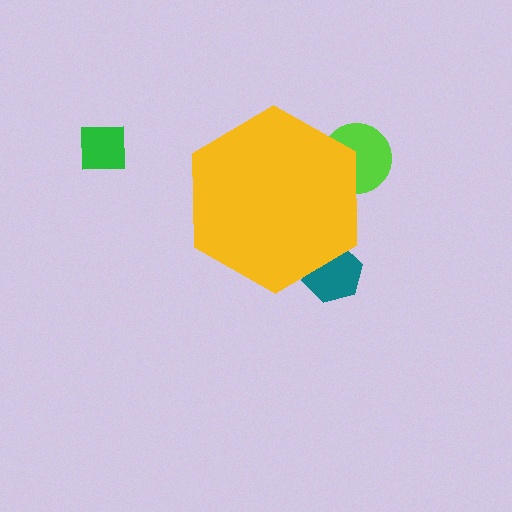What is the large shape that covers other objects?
A yellow hexagon.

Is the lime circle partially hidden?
Yes, the lime circle is partially hidden behind the yellow hexagon.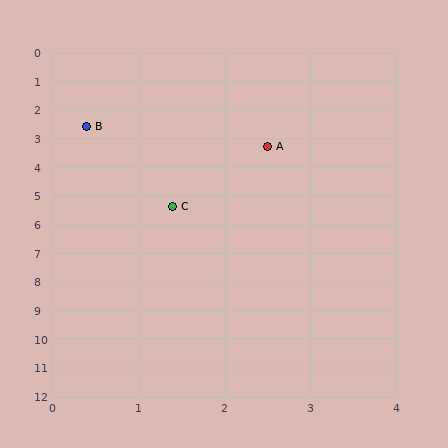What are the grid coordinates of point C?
Point C is at approximately (1.4, 5.4).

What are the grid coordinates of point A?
Point A is at approximately (2.5, 3.3).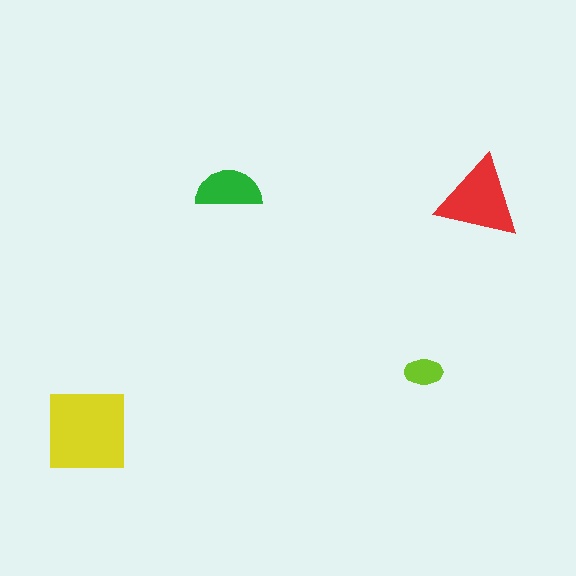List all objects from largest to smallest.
The yellow square, the red triangle, the green semicircle, the lime ellipse.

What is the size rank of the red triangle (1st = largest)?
2nd.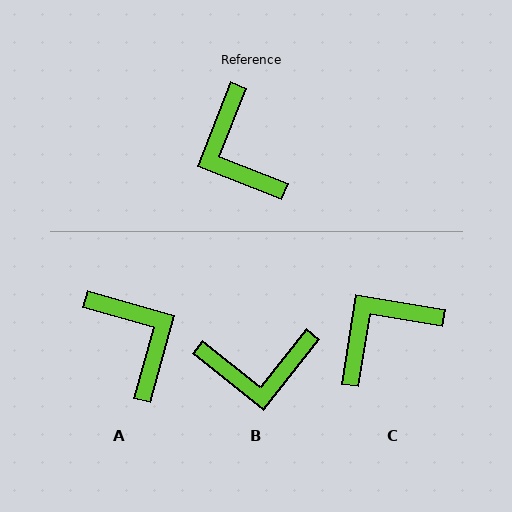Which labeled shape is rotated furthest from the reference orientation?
A, about 175 degrees away.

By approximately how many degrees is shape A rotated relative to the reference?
Approximately 175 degrees clockwise.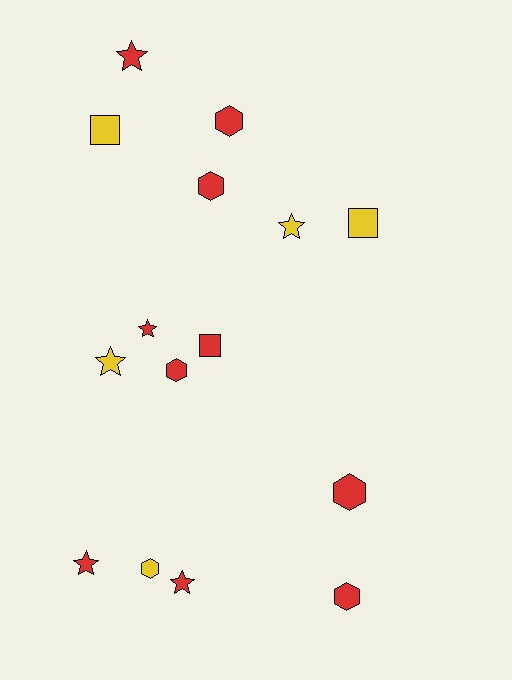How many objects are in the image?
There are 15 objects.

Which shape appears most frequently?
Hexagon, with 6 objects.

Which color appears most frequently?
Red, with 10 objects.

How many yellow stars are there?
There are 2 yellow stars.